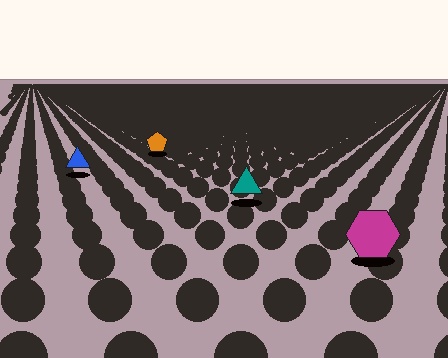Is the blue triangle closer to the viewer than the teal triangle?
No. The teal triangle is closer — you can tell from the texture gradient: the ground texture is coarser near it.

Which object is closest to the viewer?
The magenta hexagon is closest. The texture marks near it are larger and more spread out.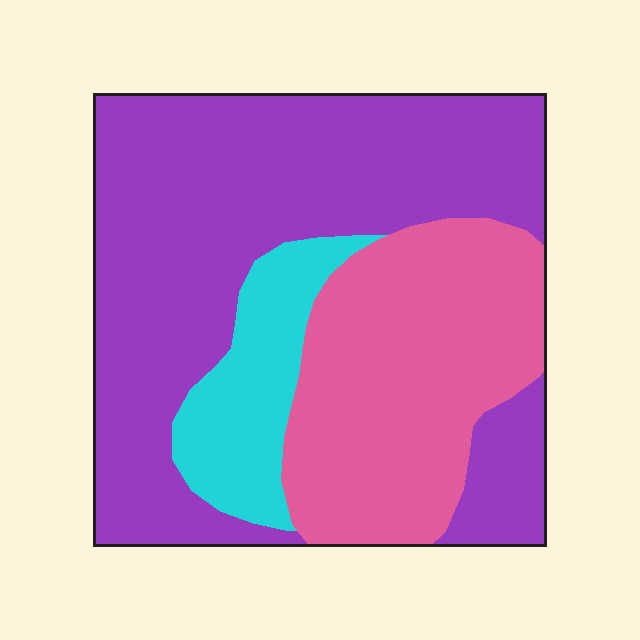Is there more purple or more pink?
Purple.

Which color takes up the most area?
Purple, at roughly 55%.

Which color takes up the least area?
Cyan, at roughly 15%.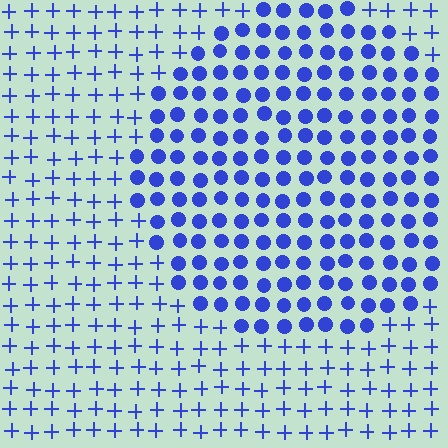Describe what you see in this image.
The image is filled with small blue elements arranged in a uniform grid. A circle-shaped region contains circles, while the surrounding area contains plus signs. The boundary is defined purely by the change in element shape.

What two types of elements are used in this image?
The image uses circles inside the circle region and plus signs outside it.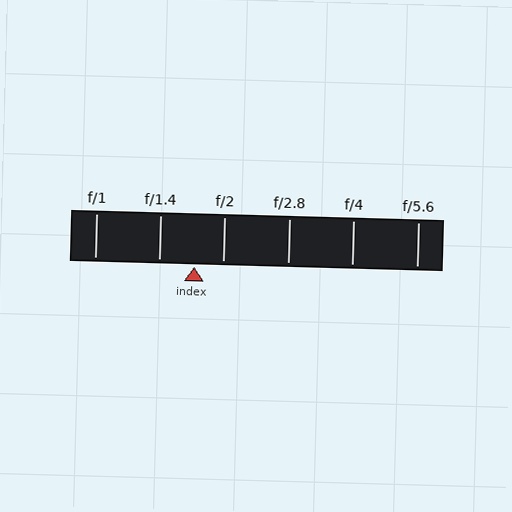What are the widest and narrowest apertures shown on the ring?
The widest aperture shown is f/1 and the narrowest is f/5.6.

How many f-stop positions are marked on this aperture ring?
There are 6 f-stop positions marked.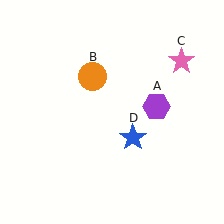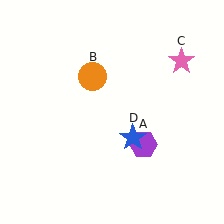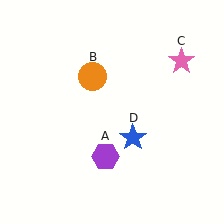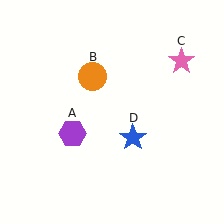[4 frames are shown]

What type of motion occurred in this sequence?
The purple hexagon (object A) rotated clockwise around the center of the scene.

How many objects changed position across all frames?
1 object changed position: purple hexagon (object A).